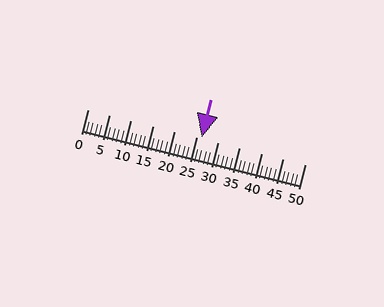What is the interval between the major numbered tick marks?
The major tick marks are spaced 5 units apart.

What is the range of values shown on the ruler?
The ruler shows values from 0 to 50.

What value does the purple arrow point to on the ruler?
The purple arrow points to approximately 26.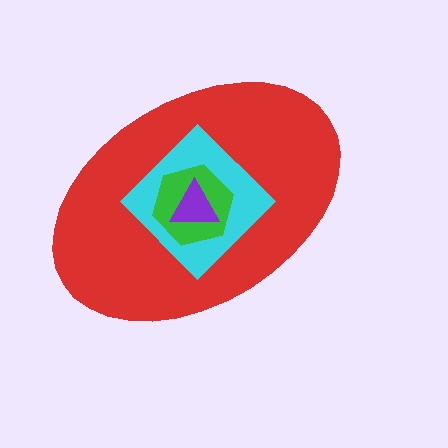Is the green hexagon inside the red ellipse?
Yes.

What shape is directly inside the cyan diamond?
The green hexagon.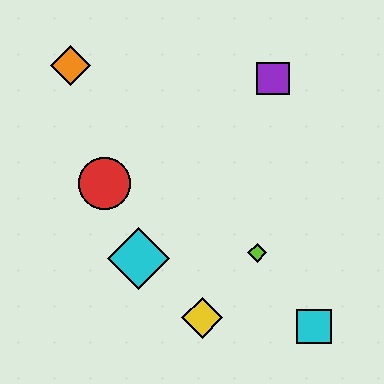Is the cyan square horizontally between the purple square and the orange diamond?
No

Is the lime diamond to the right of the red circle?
Yes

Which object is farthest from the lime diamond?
The orange diamond is farthest from the lime diamond.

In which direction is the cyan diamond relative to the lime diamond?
The cyan diamond is to the left of the lime diamond.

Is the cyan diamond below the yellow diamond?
No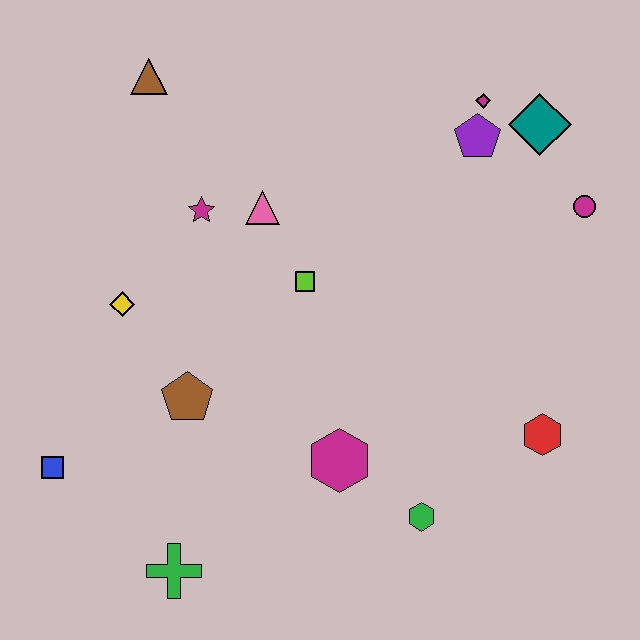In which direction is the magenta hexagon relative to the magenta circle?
The magenta hexagon is below the magenta circle.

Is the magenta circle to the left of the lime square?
No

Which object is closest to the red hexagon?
The green hexagon is closest to the red hexagon.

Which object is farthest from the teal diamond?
The blue square is farthest from the teal diamond.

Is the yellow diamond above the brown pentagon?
Yes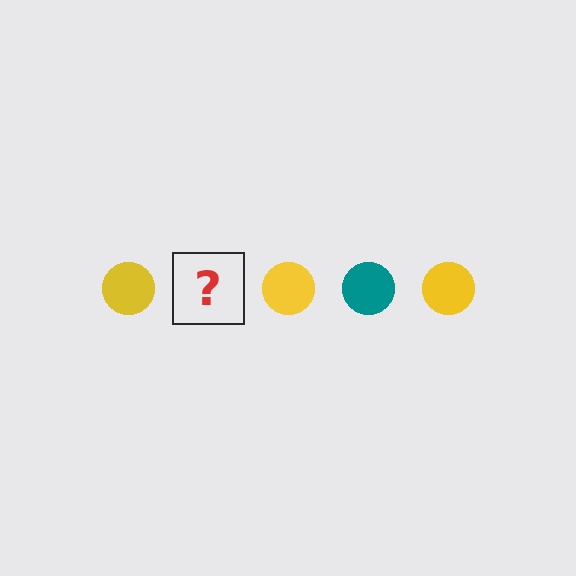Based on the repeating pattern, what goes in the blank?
The blank should be a teal circle.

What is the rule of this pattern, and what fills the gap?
The rule is that the pattern cycles through yellow, teal circles. The gap should be filled with a teal circle.